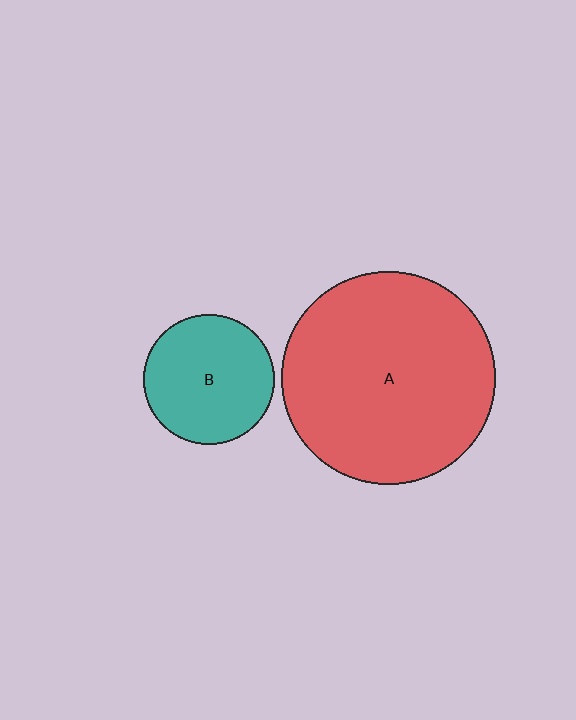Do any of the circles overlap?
No, none of the circles overlap.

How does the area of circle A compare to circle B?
Approximately 2.7 times.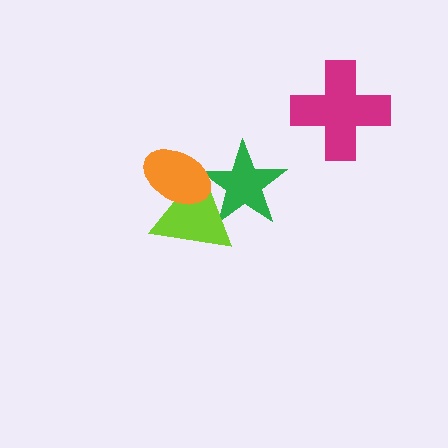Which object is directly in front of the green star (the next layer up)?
The lime triangle is directly in front of the green star.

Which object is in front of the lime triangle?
The orange ellipse is in front of the lime triangle.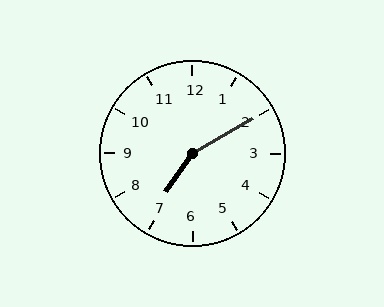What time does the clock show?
7:10.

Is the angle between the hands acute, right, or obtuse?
It is obtuse.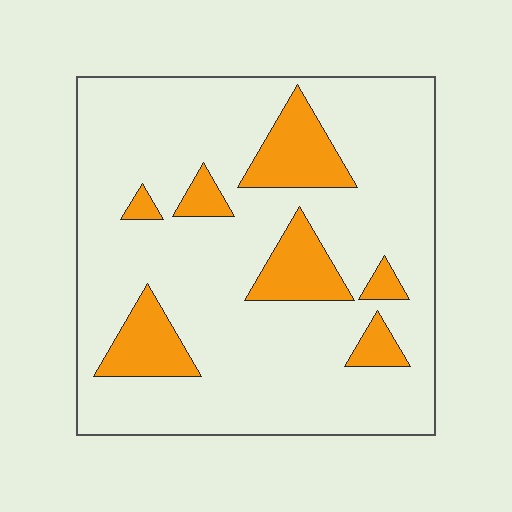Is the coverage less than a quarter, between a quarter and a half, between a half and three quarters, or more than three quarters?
Less than a quarter.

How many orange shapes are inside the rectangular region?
7.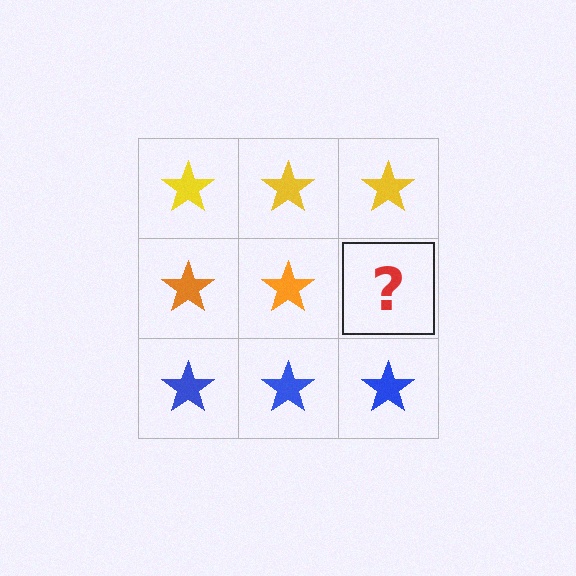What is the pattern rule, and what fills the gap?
The rule is that each row has a consistent color. The gap should be filled with an orange star.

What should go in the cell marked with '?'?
The missing cell should contain an orange star.